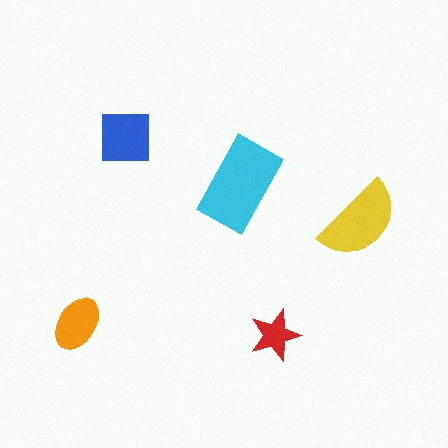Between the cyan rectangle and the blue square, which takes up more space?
The cyan rectangle.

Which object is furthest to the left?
The orange ellipse is leftmost.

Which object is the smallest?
The red star.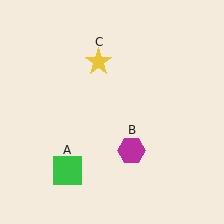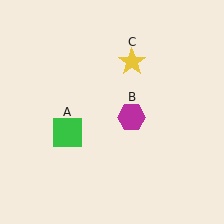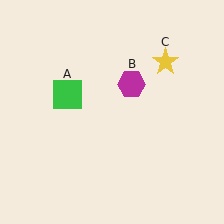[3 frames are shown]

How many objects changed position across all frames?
3 objects changed position: green square (object A), magenta hexagon (object B), yellow star (object C).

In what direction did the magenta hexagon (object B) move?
The magenta hexagon (object B) moved up.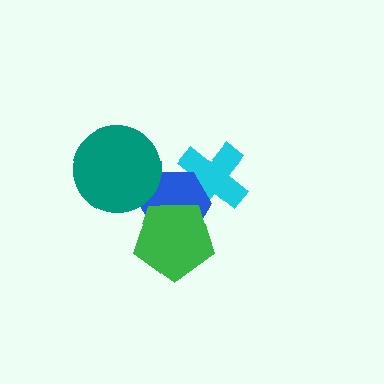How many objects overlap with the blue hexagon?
3 objects overlap with the blue hexagon.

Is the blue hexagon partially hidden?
Yes, it is partially covered by another shape.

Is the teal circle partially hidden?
No, no other shape covers it.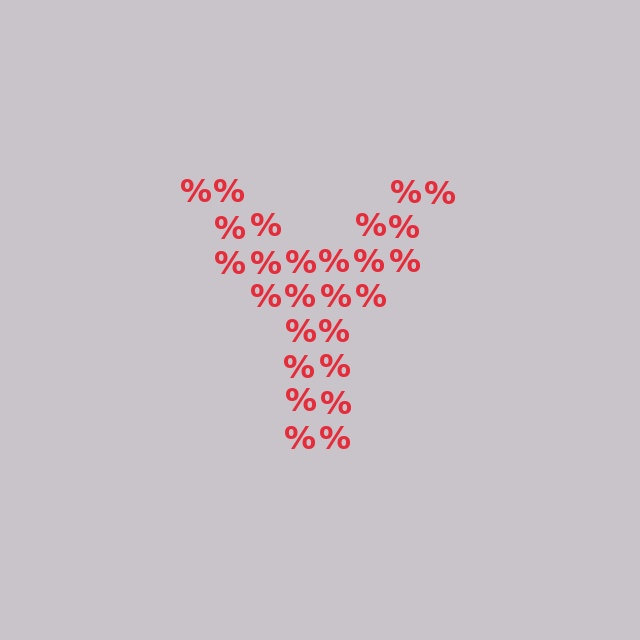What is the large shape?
The large shape is the letter Y.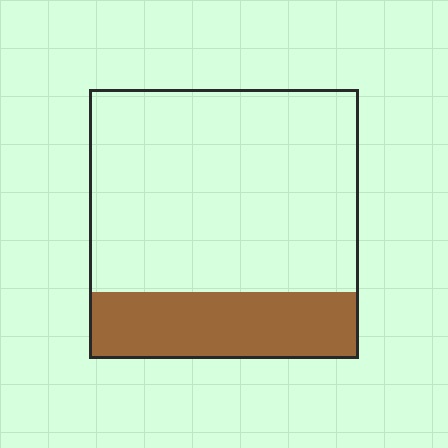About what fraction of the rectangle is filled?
About one quarter (1/4).